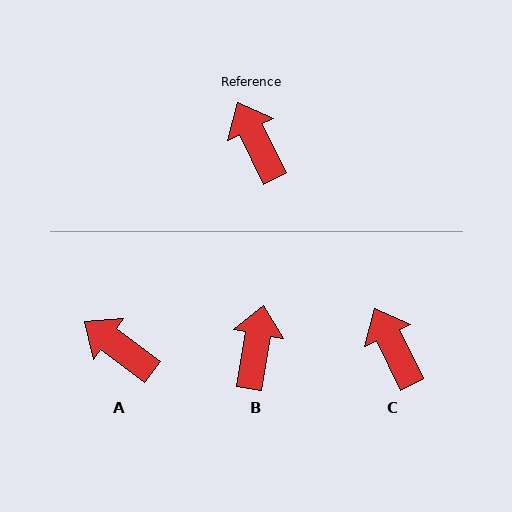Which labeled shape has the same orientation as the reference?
C.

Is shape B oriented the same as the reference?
No, it is off by about 36 degrees.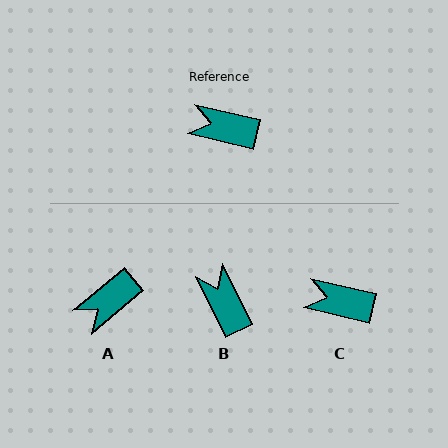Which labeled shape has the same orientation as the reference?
C.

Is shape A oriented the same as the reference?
No, it is off by about 53 degrees.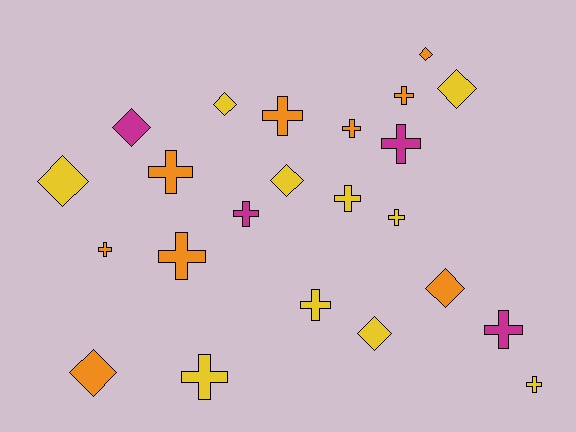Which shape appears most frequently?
Cross, with 14 objects.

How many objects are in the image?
There are 23 objects.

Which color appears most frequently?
Yellow, with 10 objects.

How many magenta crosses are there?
There are 3 magenta crosses.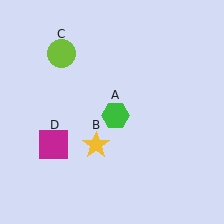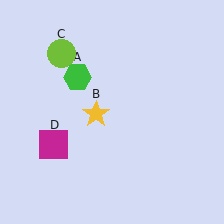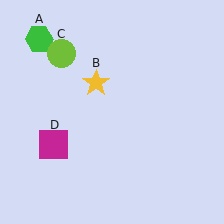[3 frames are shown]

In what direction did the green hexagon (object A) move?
The green hexagon (object A) moved up and to the left.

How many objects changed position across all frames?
2 objects changed position: green hexagon (object A), yellow star (object B).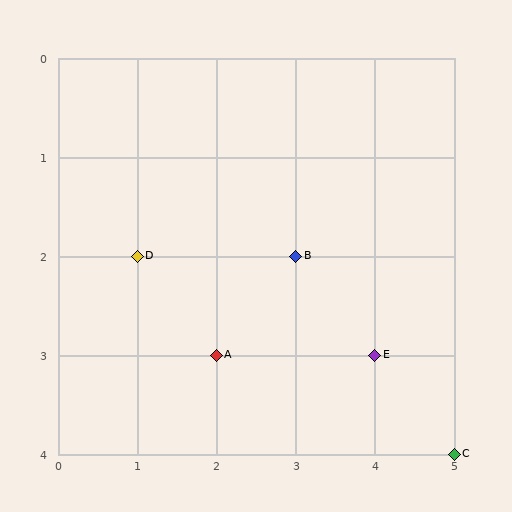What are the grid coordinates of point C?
Point C is at grid coordinates (5, 4).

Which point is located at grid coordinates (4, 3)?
Point E is at (4, 3).